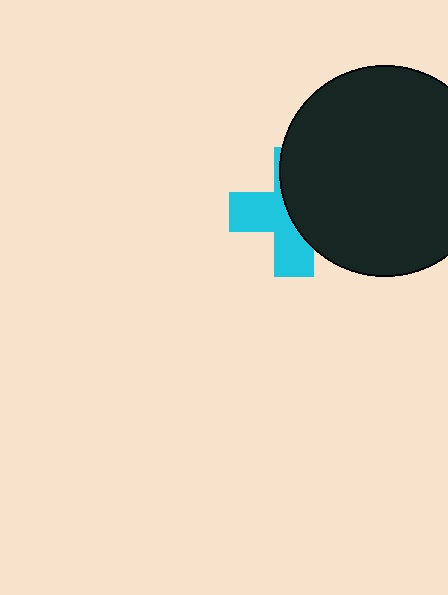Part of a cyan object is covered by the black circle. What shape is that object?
It is a cross.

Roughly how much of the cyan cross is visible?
About half of it is visible (roughly 49%).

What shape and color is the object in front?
The object in front is a black circle.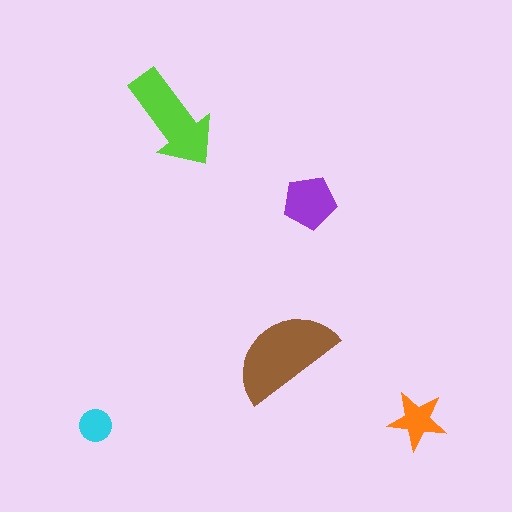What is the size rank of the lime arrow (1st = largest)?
2nd.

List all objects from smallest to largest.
The cyan circle, the orange star, the purple pentagon, the lime arrow, the brown semicircle.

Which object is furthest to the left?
The cyan circle is leftmost.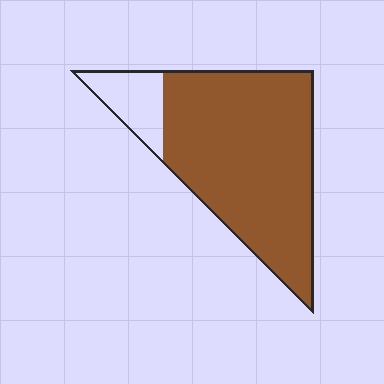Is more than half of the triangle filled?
Yes.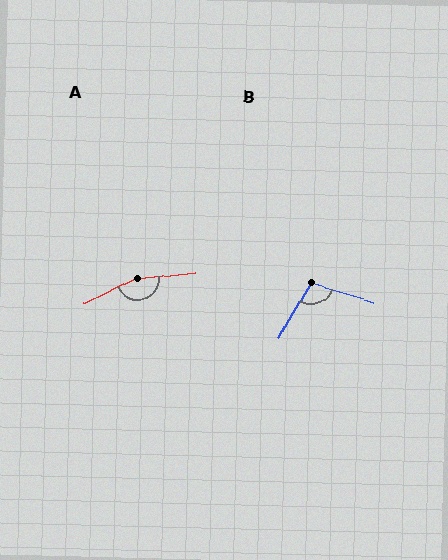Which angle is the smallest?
B, at approximately 103 degrees.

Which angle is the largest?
A, at approximately 159 degrees.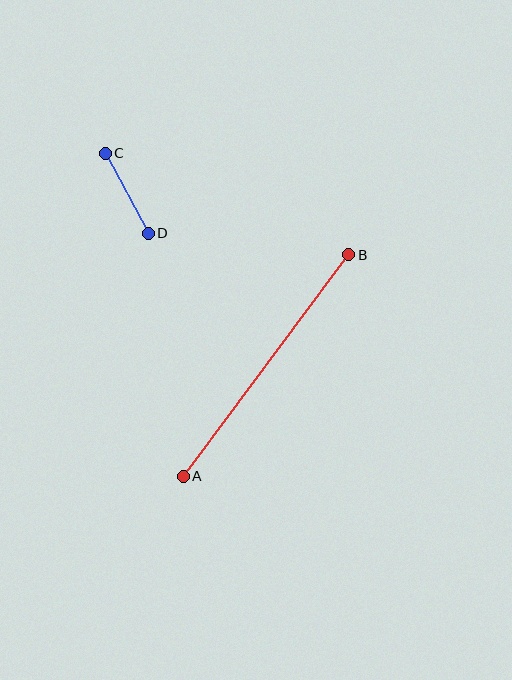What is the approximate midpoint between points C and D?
The midpoint is at approximately (127, 193) pixels.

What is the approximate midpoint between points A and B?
The midpoint is at approximately (266, 366) pixels.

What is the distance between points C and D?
The distance is approximately 91 pixels.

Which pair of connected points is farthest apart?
Points A and B are farthest apart.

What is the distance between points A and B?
The distance is approximately 277 pixels.